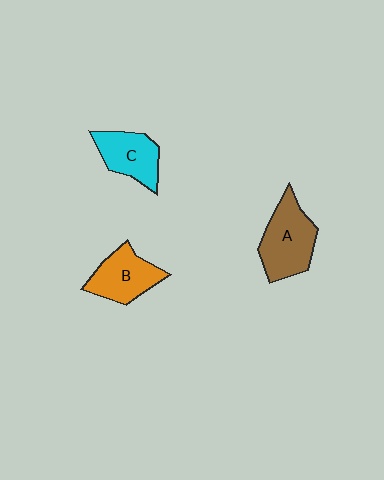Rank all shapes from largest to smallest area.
From largest to smallest: A (brown), B (orange), C (cyan).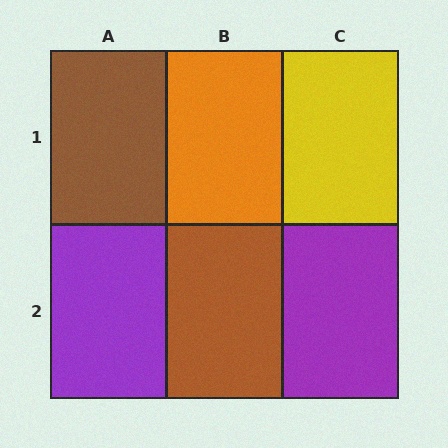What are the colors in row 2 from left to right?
Purple, brown, purple.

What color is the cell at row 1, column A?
Brown.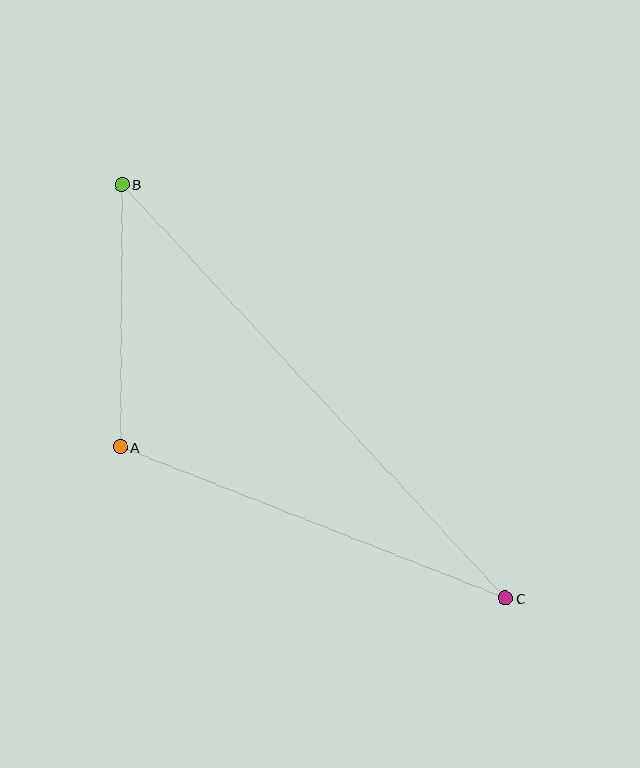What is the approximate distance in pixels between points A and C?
The distance between A and C is approximately 414 pixels.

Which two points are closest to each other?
Points A and B are closest to each other.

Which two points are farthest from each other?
Points B and C are farthest from each other.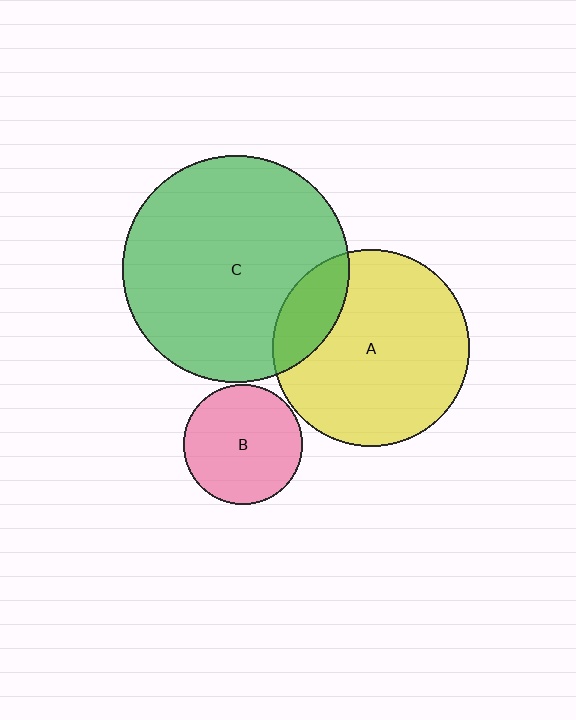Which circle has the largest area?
Circle C (green).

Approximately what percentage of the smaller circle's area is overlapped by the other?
Approximately 20%.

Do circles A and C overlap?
Yes.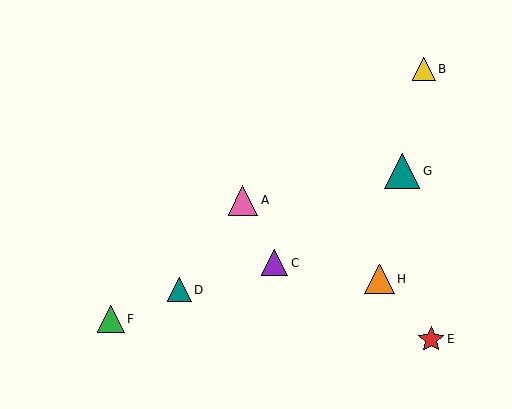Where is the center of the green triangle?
The center of the green triangle is at (111, 319).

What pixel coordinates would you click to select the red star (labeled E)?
Click at (431, 339) to select the red star E.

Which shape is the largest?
The teal triangle (labeled G) is the largest.